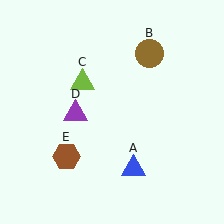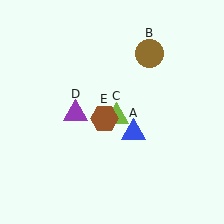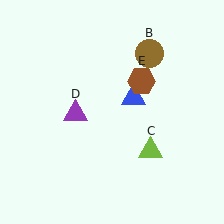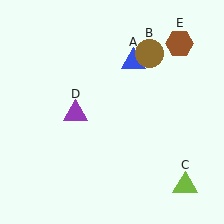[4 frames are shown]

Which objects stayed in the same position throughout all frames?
Brown circle (object B) and purple triangle (object D) remained stationary.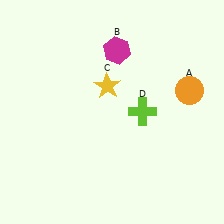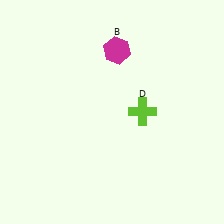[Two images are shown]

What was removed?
The orange circle (A), the yellow star (C) were removed in Image 2.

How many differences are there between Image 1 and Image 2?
There are 2 differences between the two images.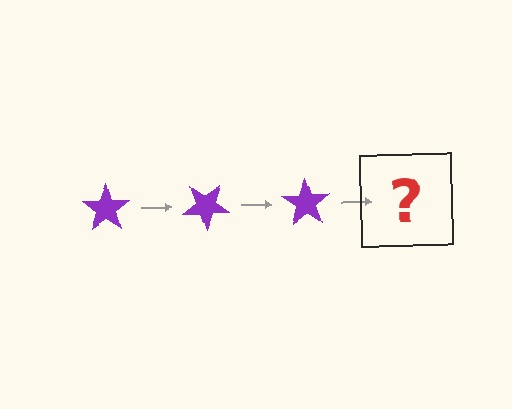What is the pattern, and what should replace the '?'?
The pattern is that the star rotates 35 degrees each step. The '?' should be a purple star rotated 105 degrees.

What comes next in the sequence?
The next element should be a purple star rotated 105 degrees.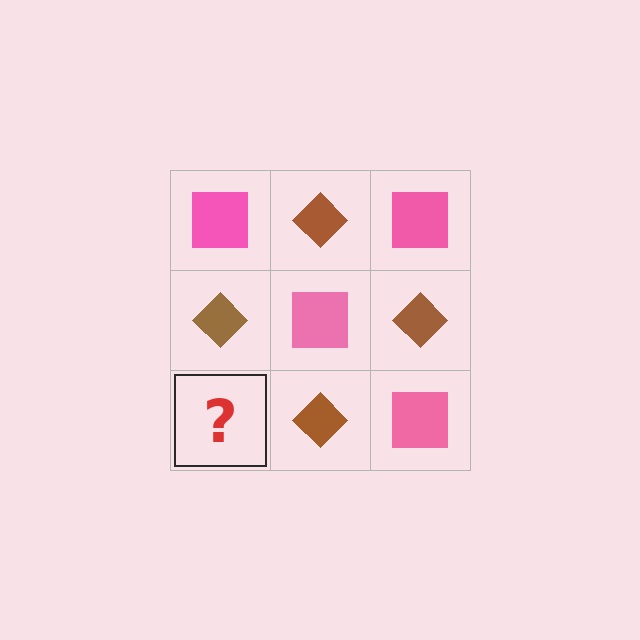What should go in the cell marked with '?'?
The missing cell should contain a pink square.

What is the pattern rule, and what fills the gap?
The rule is that it alternates pink square and brown diamond in a checkerboard pattern. The gap should be filled with a pink square.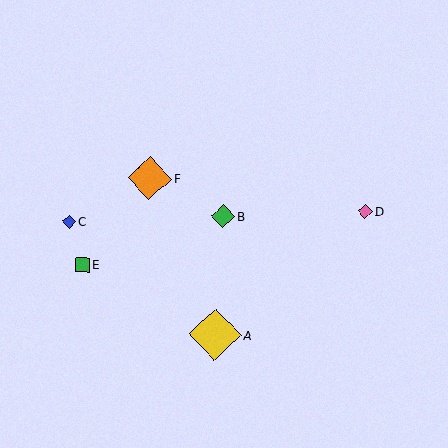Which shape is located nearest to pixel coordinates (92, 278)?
The green square (labeled E) at (83, 265) is nearest to that location.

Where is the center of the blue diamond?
The center of the blue diamond is at (69, 222).